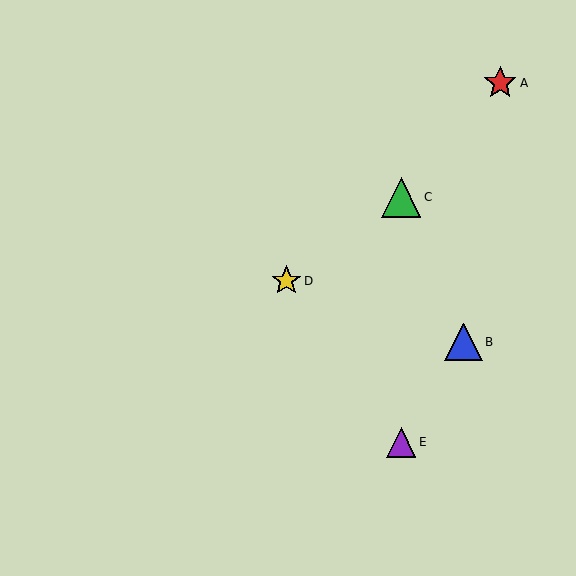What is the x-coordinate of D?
Object D is at x≈286.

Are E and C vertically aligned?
Yes, both are at x≈401.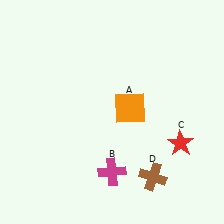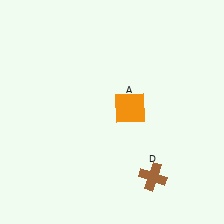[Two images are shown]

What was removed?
The magenta cross (B), the red star (C) were removed in Image 2.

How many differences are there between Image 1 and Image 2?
There are 2 differences between the two images.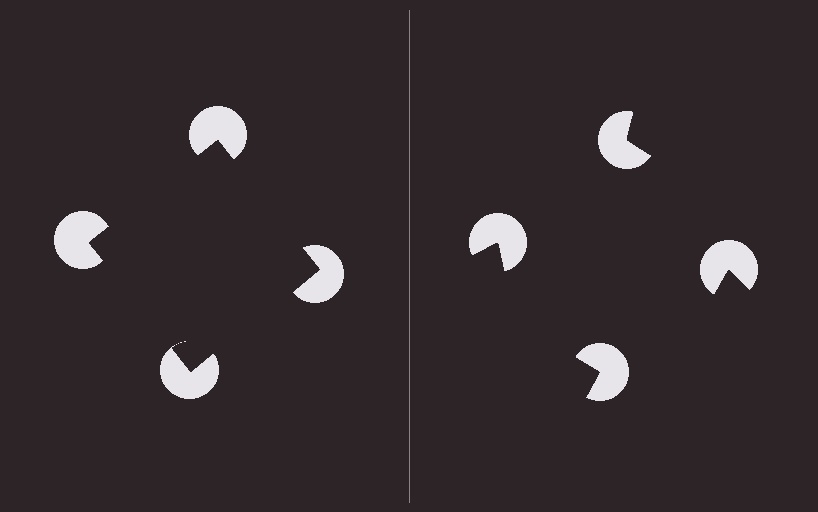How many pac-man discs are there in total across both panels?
8 — 4 on each side.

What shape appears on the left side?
An illusory square.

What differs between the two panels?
The pac-man discs are positioned identically on both sides; only the wedge orientations differ. On the left they align to a square; on the right they are misaligned.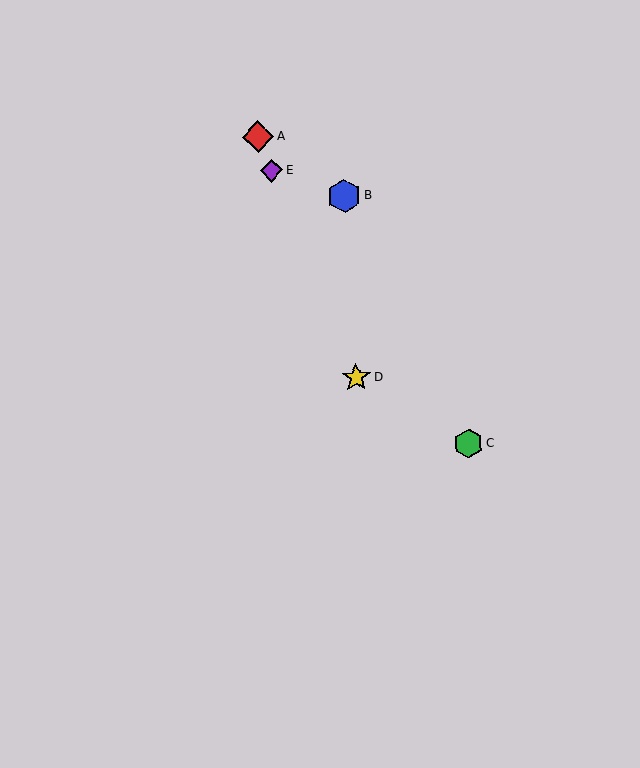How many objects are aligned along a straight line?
3 objects (A, D, E) are aligned along a straight line.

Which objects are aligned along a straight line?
Objects A, D, E are aligned along a straight line.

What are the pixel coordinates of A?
Object A is at (258, 137).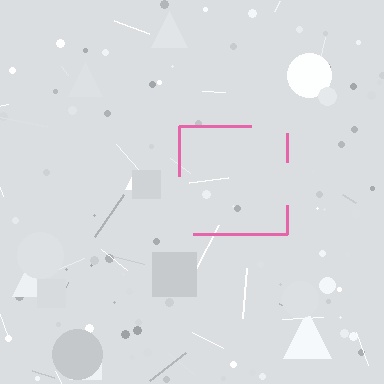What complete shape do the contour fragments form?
The contour fragments form a square.